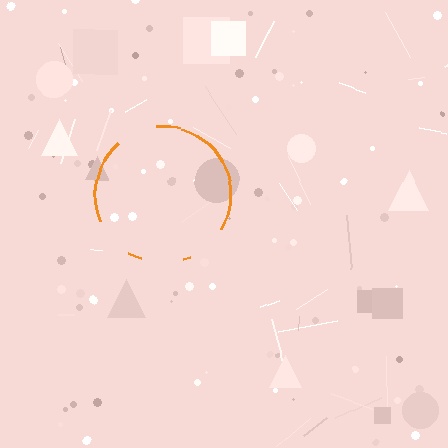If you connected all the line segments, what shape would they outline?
They would outline a circle.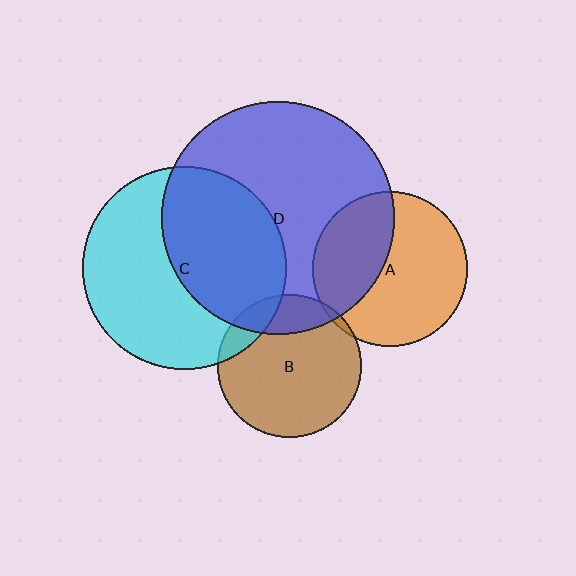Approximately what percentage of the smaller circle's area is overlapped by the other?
Approximately 5%.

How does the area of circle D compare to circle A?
Approximately 2.3 times.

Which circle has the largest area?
Circle D (blue).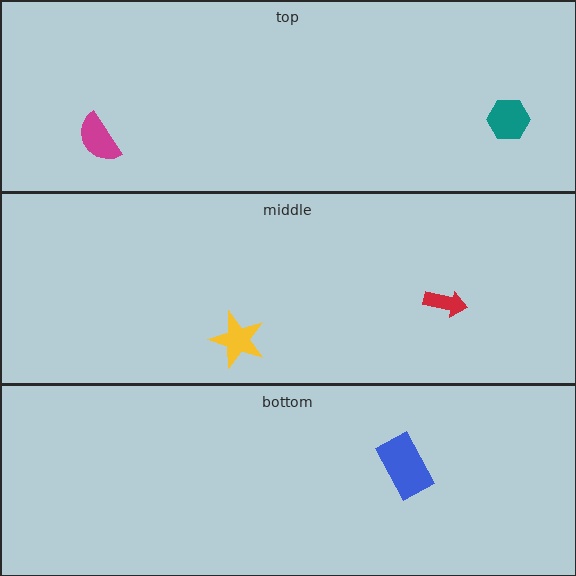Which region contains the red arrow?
The middle region.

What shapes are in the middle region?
The red arrow, the yellow star.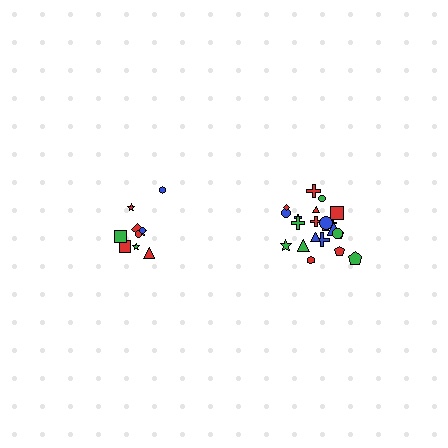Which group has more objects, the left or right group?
The right group.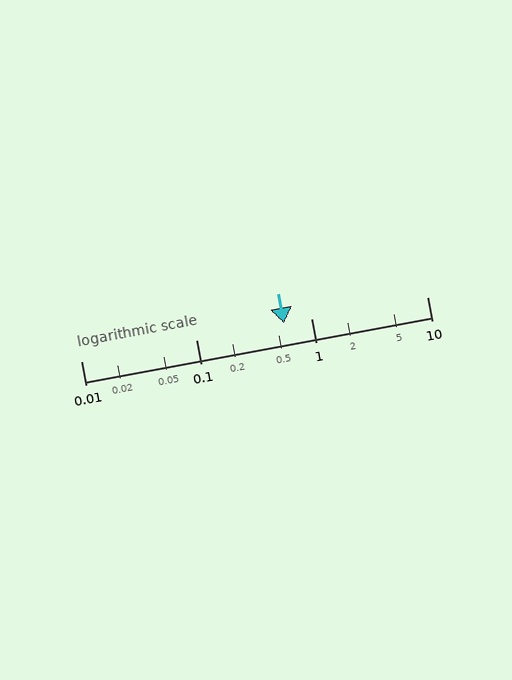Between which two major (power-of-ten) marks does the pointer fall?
The pointer is between 0.1 and 1.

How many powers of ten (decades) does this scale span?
The scale spans 3 decades, from 0.01 to 10.